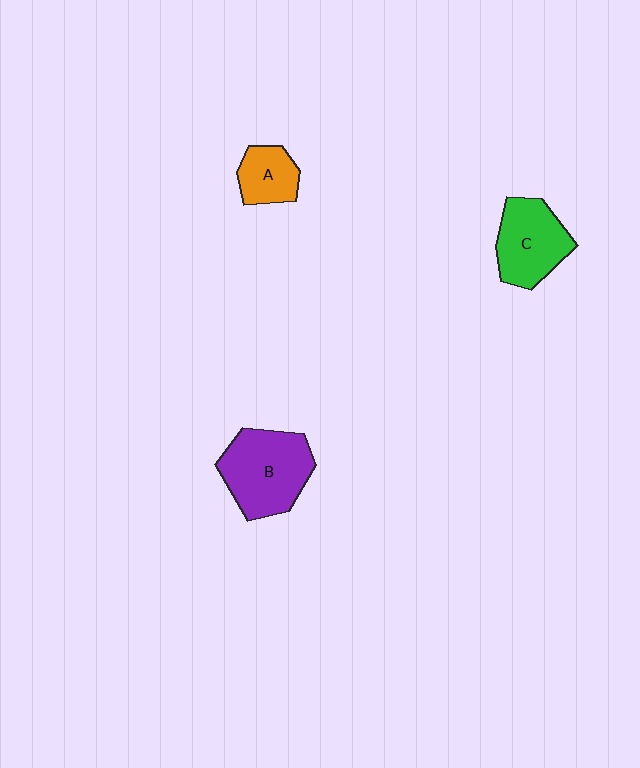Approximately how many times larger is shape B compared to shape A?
Approximately 2.1 times.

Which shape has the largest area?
Shape B (purple).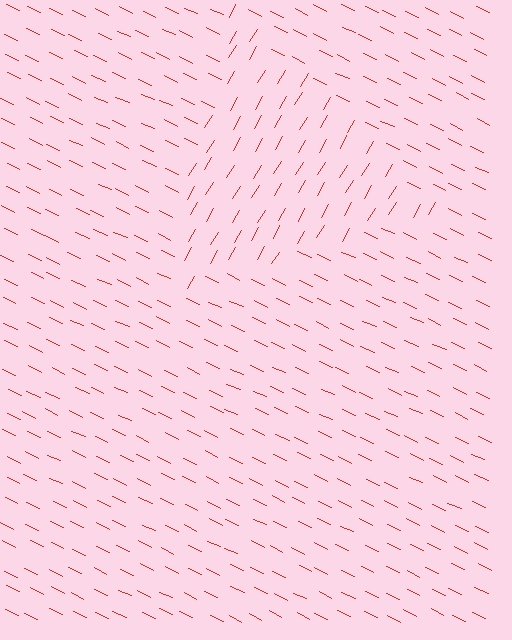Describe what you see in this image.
The image is filled with small red line segments. A triangle region in the image has lines oriented differently from the surrounding lines, creating a visible texture boundary.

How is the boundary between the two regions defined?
The boundary is defined purely by a change in line orientation (approximately 85 degrees difference). All lines are the same color and thickness.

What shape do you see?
I see a triangle.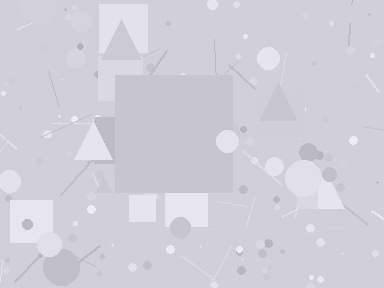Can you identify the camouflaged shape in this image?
The camouflaged shape is a square.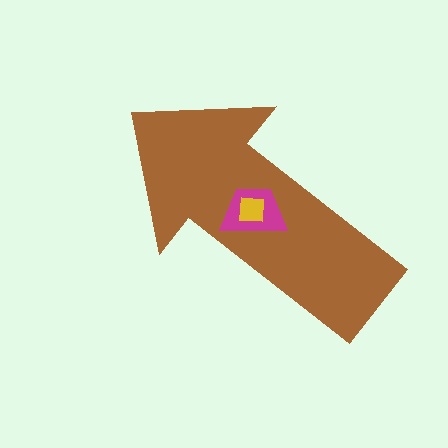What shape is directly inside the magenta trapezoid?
The yellow square.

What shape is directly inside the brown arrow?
The magenta trapezoid.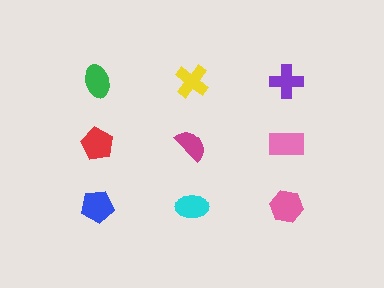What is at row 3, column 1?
A blue pentagon.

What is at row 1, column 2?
A yellow cross.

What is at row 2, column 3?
A pink rectangle.